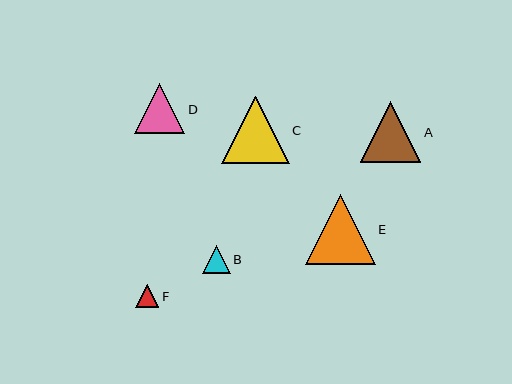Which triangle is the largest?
Triangle E is the largest with a size of approximately 69 pixels.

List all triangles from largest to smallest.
From largest to smallest: E, C, A, D, B, F.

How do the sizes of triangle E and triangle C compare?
Triangle E and triangle C are approximately the same size.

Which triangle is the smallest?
Triangle F is the smallest with a size of approximately 23 pixels.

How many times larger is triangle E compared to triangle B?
Triangle E is approximately 2.5 times the size of triangle B.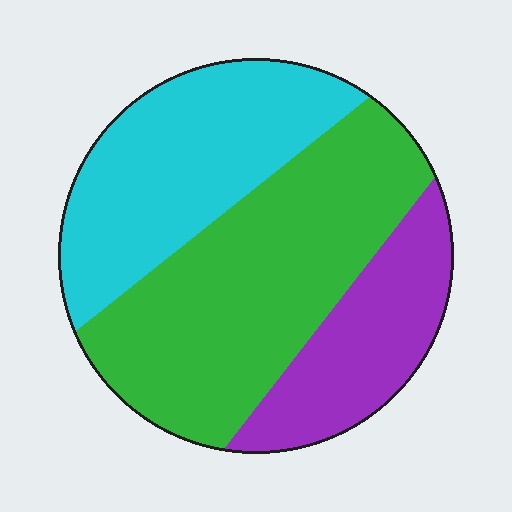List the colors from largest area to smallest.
From largest to smallest: green, cyan, purple.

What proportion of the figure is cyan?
Cyan takes up about one third (1/3) of the figure.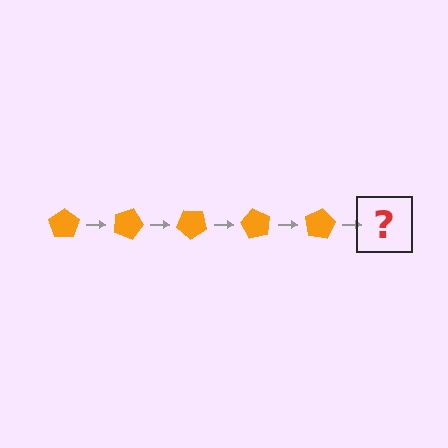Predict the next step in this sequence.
The next step is an orange pentagon rotated 100 degrees.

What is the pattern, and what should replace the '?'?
The pattern is that the pentagon rotates 20 degrees each step. The '?' should be an orange pentagon rotated 100 degrees.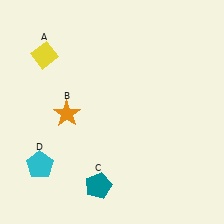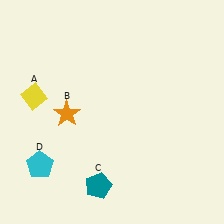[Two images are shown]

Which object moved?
The yellow diamond (A) moved down.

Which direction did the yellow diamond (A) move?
The yellow diamond (A) moved down.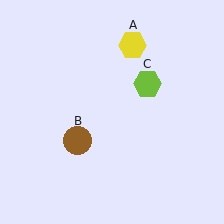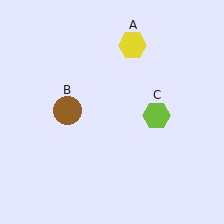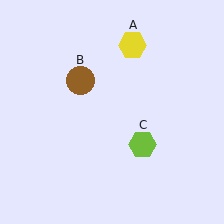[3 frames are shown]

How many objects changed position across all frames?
2 objects changed position: brown circle (object B), lime hexagon (object C).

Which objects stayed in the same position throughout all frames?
Yellow hexagon (object A) remained stationary.